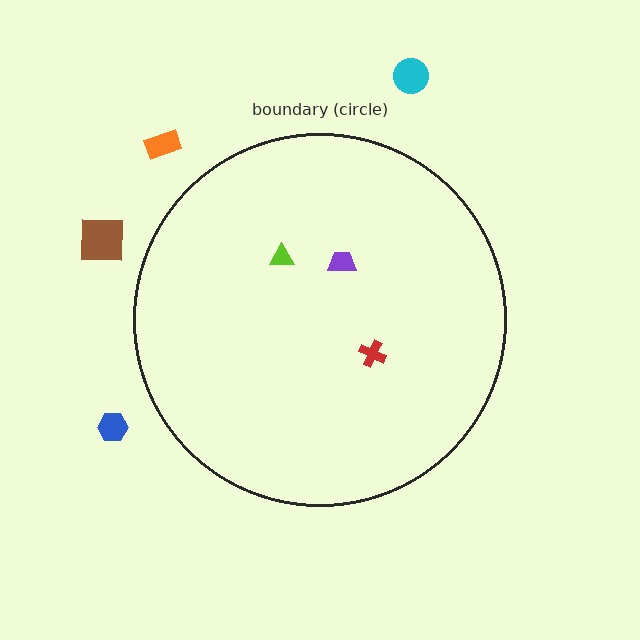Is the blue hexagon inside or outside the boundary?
Outside.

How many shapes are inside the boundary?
3 inside, 4 outside.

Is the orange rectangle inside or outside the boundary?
Outside.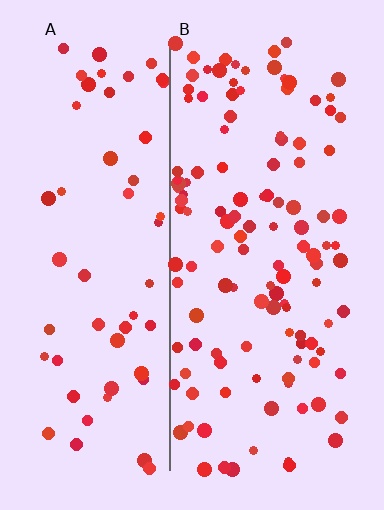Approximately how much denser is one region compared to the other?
Approximately 2.1× — region B over region A.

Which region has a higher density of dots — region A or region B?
B (the right).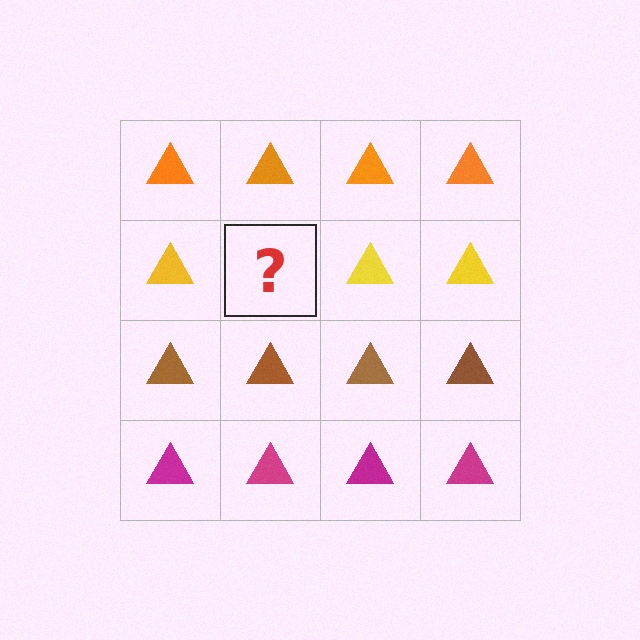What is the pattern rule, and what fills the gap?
The rule is that each row has a consistent color. The gap should be filled with a yellow triangle.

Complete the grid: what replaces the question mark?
The question mark should be replaced with a yellow triangle.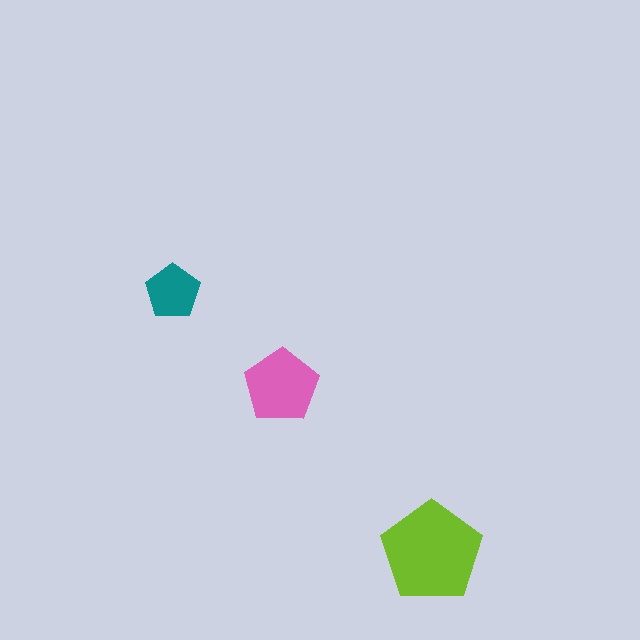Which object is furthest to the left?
The teal pentagon is leftmost.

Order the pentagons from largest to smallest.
the lime one, the pink one, the teal one.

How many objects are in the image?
There are 3 objects in the image.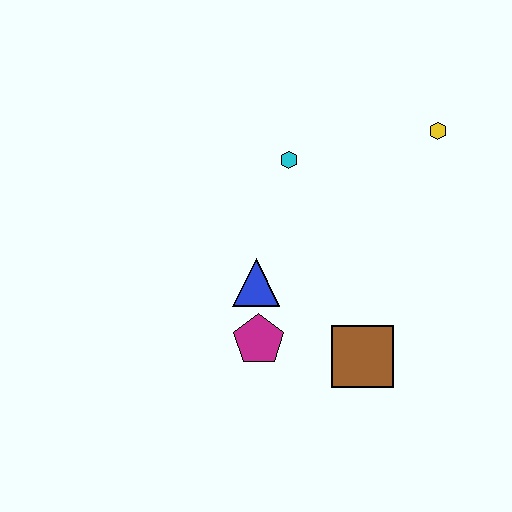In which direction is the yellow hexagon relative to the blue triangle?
The yellow hexagon is to the right of the blue triangle.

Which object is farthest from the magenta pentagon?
The yellow hexagon is farthest from the magenta pentagon.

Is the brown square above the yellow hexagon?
No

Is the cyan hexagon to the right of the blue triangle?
Yes